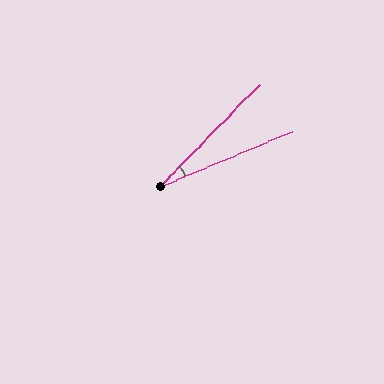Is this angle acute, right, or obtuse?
It is acute.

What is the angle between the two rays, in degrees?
Approximately 23 degrees.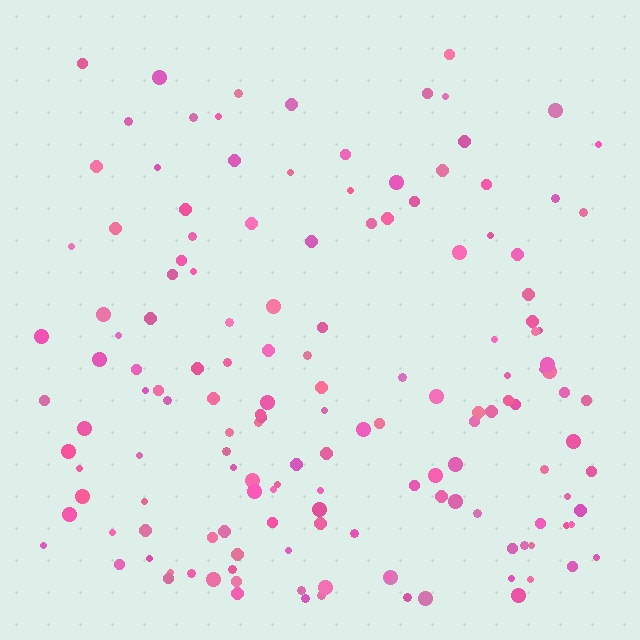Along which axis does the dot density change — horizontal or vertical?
Vertical.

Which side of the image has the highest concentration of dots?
The bottom.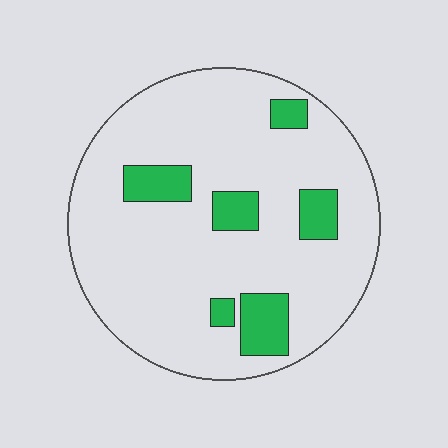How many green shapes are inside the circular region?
6.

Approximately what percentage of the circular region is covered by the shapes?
Approximately 15%.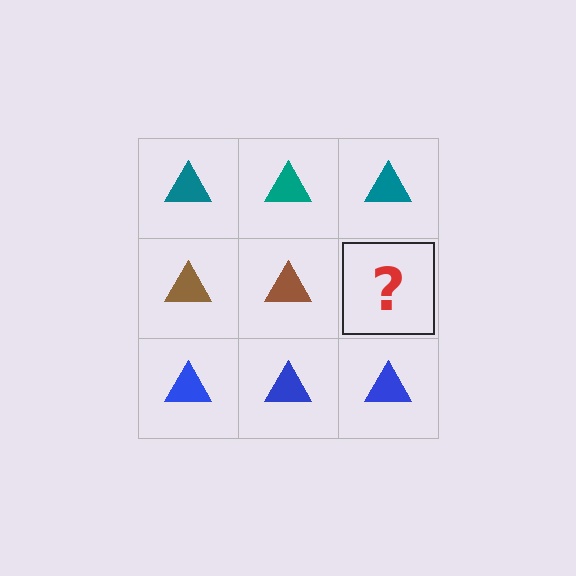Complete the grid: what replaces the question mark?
The question mark should be replaced with a brown triangle.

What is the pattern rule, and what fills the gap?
The rule is that each row has a consistent color. The gap should be filled with a brown triangle.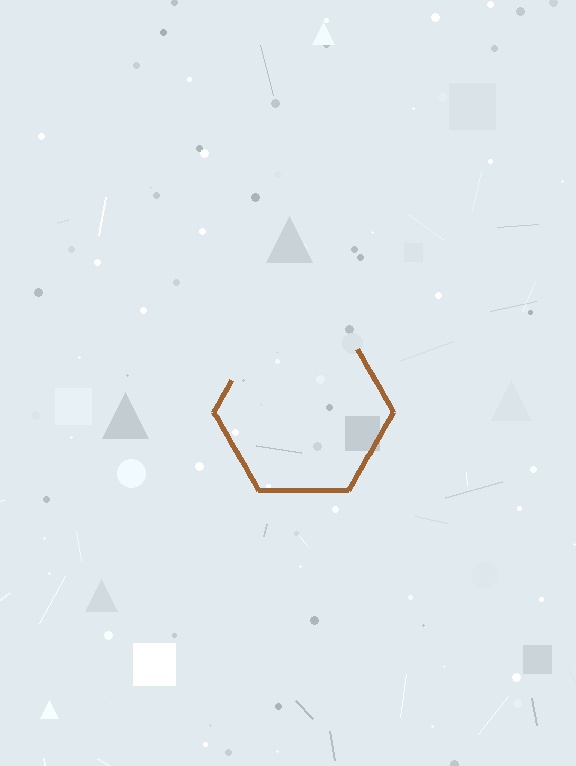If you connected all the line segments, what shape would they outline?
They would outline a hexagon.